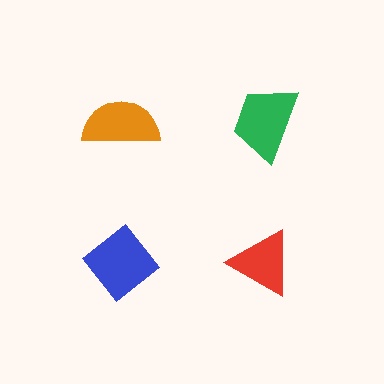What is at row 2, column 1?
A blue diamond.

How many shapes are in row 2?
2 shapes.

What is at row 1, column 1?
An orange semicircle.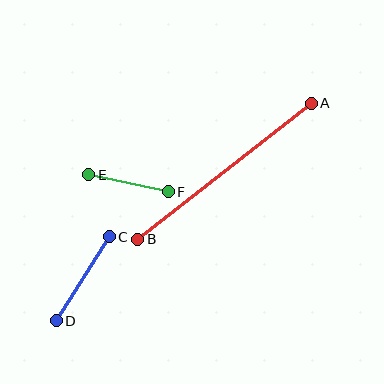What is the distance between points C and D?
The distance is approximately 99 pixels.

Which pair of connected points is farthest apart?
Points A and B are farthest apart.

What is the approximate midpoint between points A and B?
The midpoint is at approximately (225, 171) pixels.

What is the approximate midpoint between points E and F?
The midpoint is at approximately (128, 183) pixels.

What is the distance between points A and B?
The distance is approximately 221 pixels.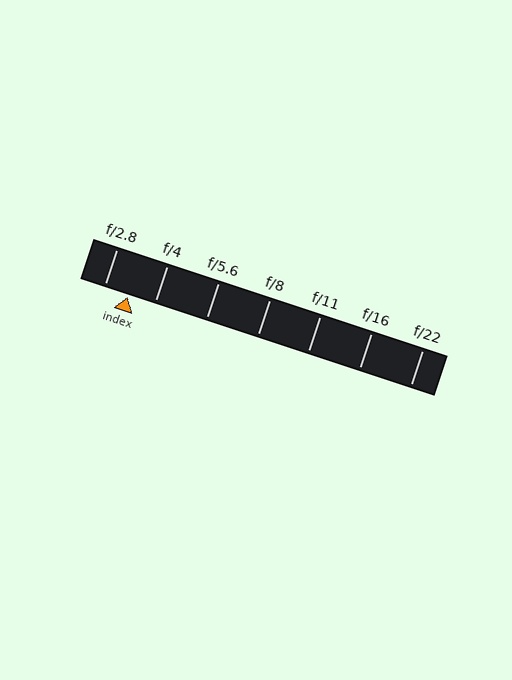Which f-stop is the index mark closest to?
The index mark is closest to f/2.8.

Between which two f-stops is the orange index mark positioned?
The index mark is between f/2.8 and f/4.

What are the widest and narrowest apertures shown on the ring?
The widest aperture shown is f/2.8 and the narrowest is f/22.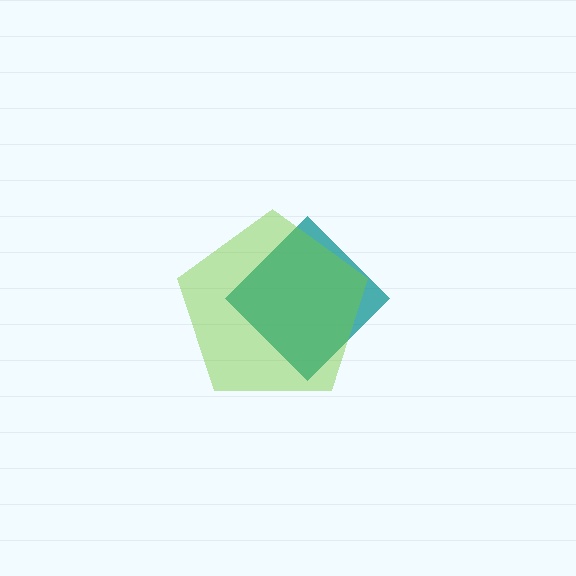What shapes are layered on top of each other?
The layered shapes are: a teal diamond, a lime pentagon.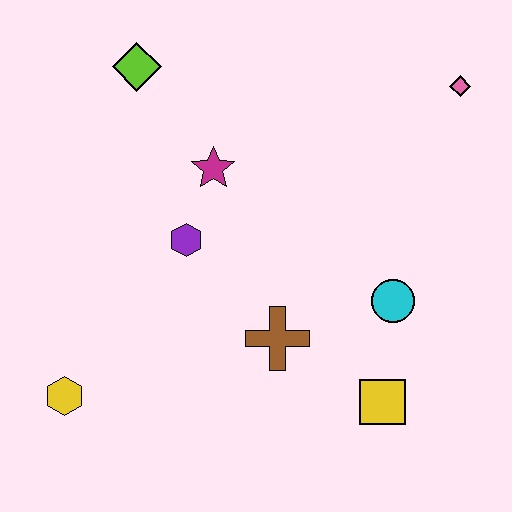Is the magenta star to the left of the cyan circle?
Yes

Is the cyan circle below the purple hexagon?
Yes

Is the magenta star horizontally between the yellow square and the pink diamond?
No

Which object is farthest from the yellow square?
The lime diamond is farthest from the yellow square.